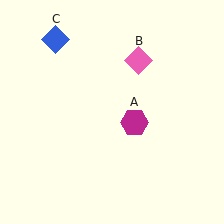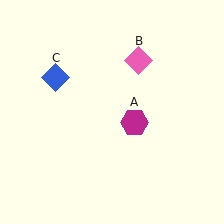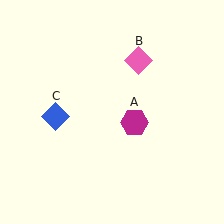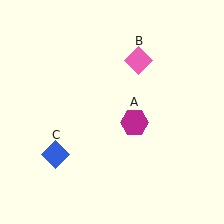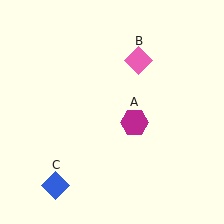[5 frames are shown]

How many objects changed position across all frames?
1 object changed position: blue diamond (object C).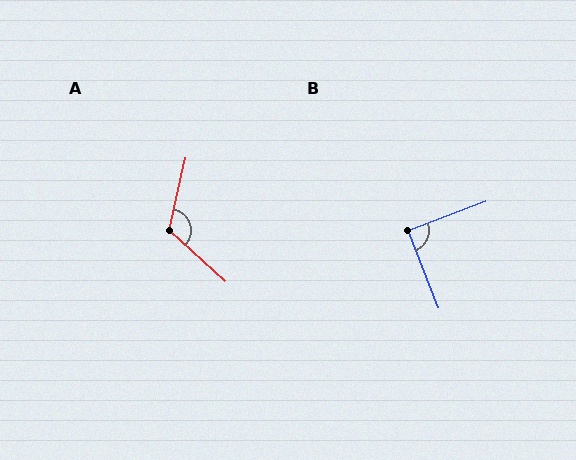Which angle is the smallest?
B, at approximately 89 degrees.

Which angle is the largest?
A, at approximately 119 degrees.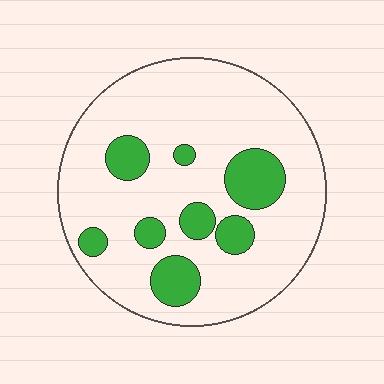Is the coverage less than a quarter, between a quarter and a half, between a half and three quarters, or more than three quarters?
Less than a quarter.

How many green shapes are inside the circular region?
8.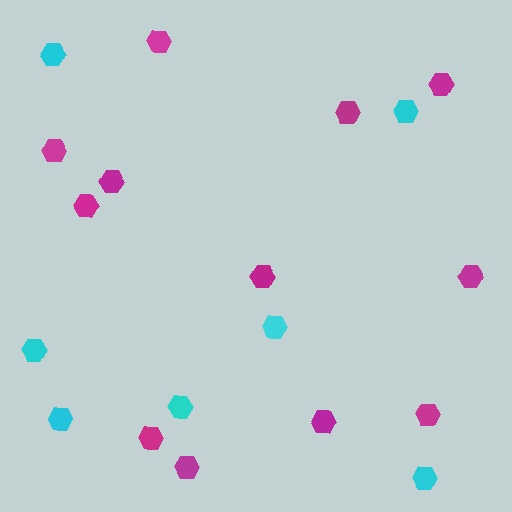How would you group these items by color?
There are 2 groups: one group of cyan hexagons (7) and one group of magenta hexagons (12).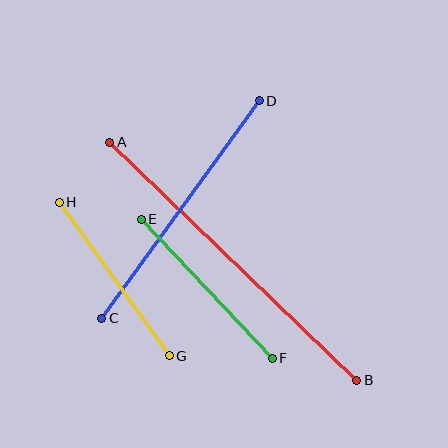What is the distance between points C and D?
The distance is approximately 268 pixels.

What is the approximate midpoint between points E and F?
The midpoint is at approximately (207, 289) pixels.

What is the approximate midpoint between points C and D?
The midpoint is at approximately (181, 209) pixels.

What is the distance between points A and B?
The distance is approximately 343 pixels.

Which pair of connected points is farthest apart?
Points A and B are farthest apart.